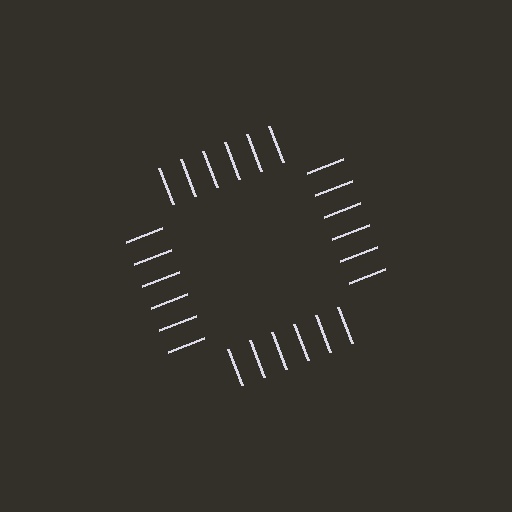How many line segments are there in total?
24 — 6 along each of the 4 edges.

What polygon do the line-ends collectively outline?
An illusory square — the line segments terminate on its edges but no continuous stroke is drawn.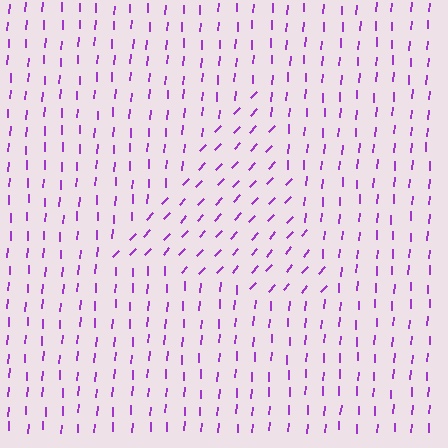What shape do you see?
I see a triangle.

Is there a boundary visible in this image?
Yes, there is a texture boundary formed by a change in line orientation.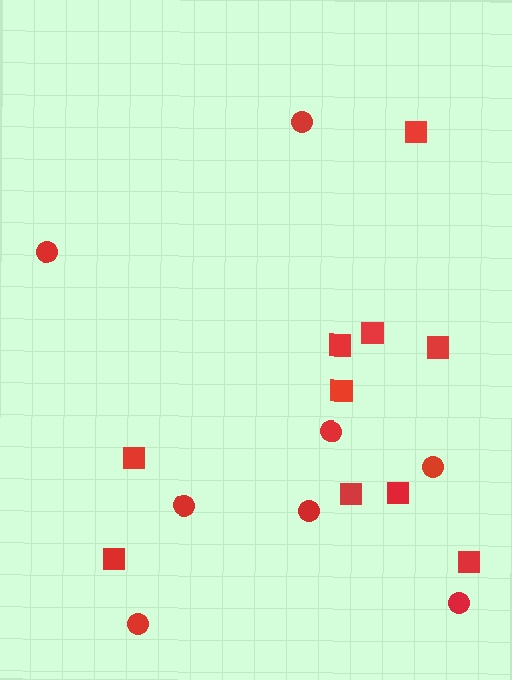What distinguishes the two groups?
There are 2 groups: one group of squares (10) and one group of circles (8).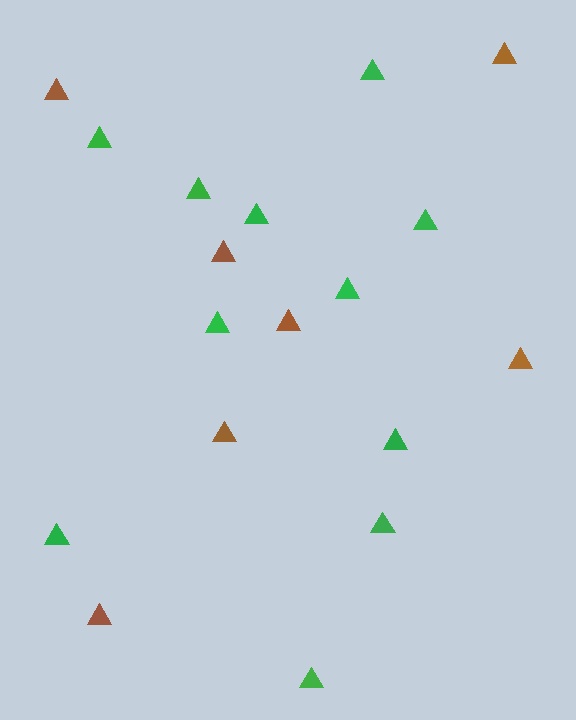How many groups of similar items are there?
There are 2 groups: one group of green triangles (11) and one group of brown triangles (7).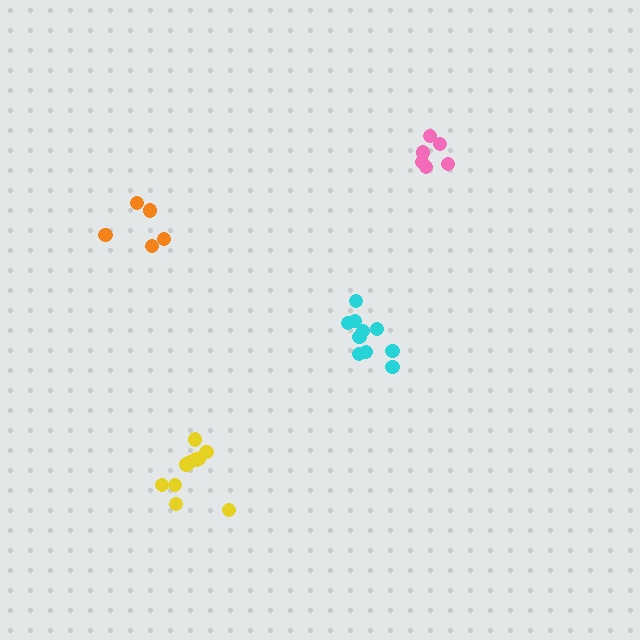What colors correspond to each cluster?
The clusters are colored: pink, cyan, yellow, orange.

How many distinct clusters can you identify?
There are 4 distinct clusters.